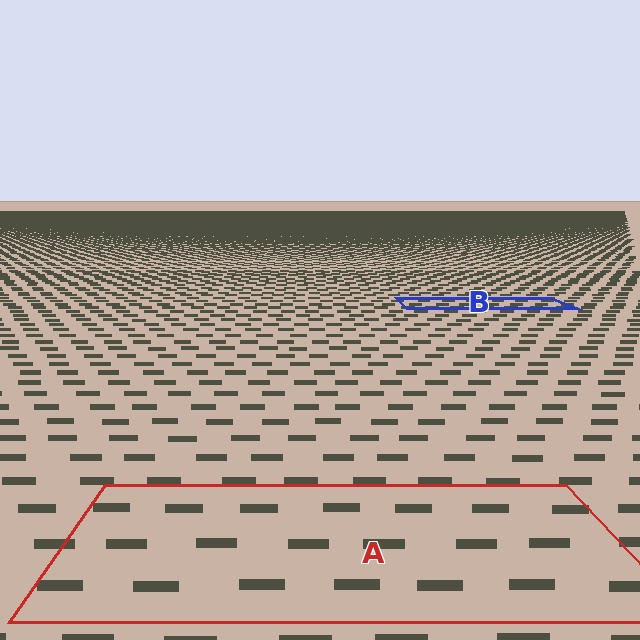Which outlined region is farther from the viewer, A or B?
Region B is farther from the viewer — the texture elements inside it appear smaller and more densely packed.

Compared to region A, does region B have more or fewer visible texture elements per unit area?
Region B has more texture elements per unit area — they are packed more densely because it is farther away.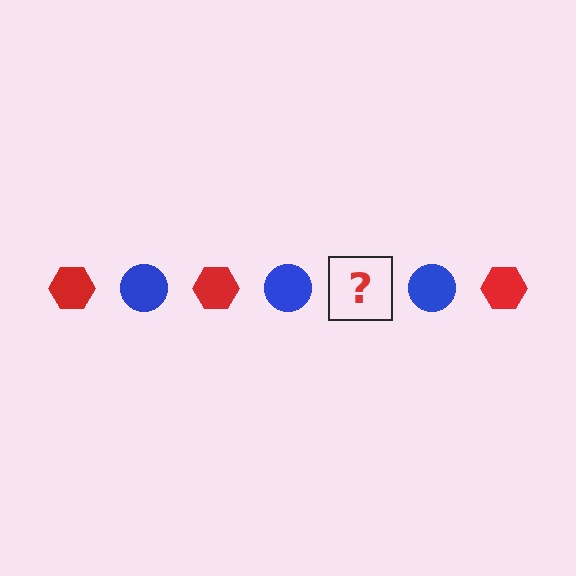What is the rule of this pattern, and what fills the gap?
The rule is that the pattern alternates between red hexagon and blue circle. The gap should be filled with a red hexagon.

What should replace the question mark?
The question mark should be replaced with a red hexagon.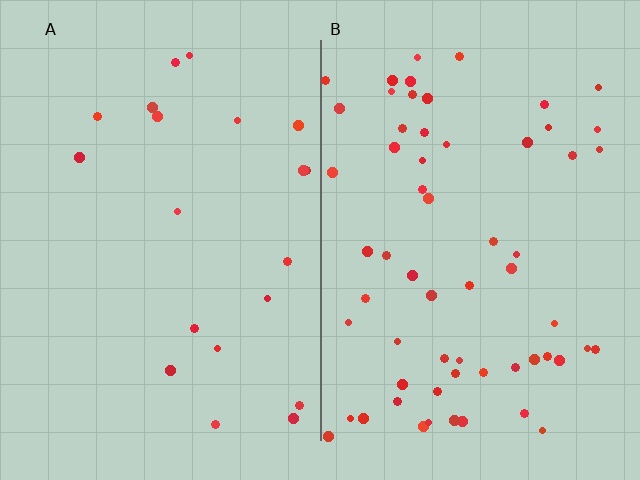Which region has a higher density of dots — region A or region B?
B (the right).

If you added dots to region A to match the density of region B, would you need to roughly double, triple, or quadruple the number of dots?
Approximately triple.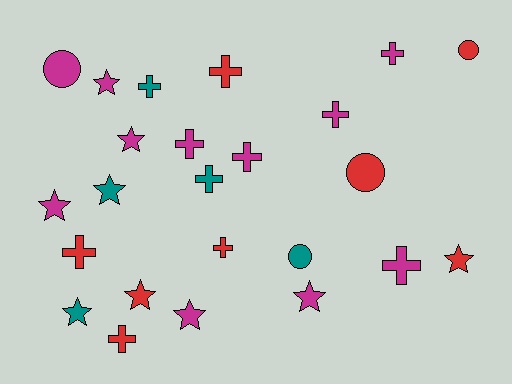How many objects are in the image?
There are 24 objects.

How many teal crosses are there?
There are 2 teal crosses.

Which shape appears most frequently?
Cross, with 11 objects.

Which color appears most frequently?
Magenta, with 11 objects.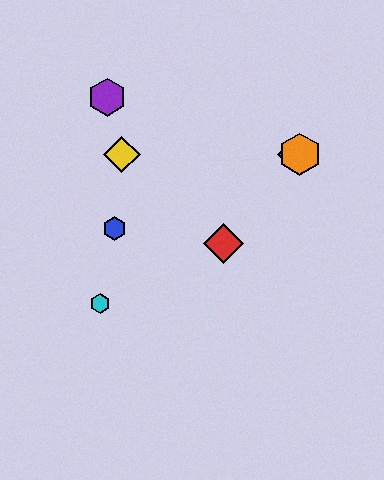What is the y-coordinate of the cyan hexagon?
The cyan hexagon is at y≈304.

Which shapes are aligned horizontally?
The green diamond, the yellow diamond, the orange hexagon are aligned horizontally.